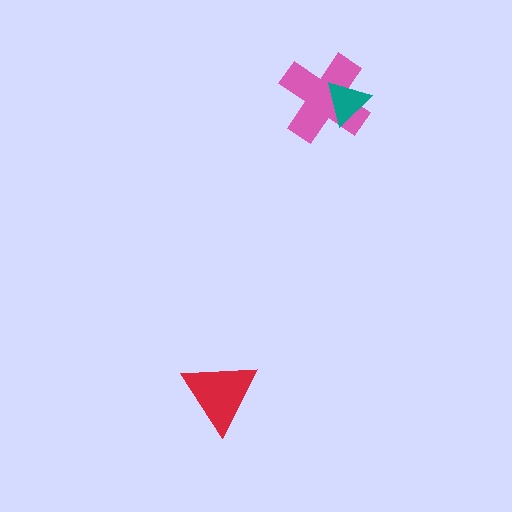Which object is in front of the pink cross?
The teal triangle is in front of the pink cross.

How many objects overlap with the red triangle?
0 objects overlap with the red triangle.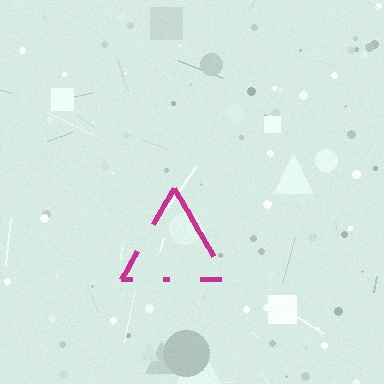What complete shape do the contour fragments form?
The contour fragments form a triangle.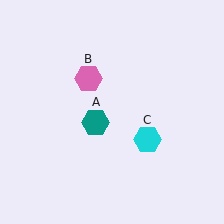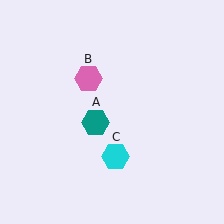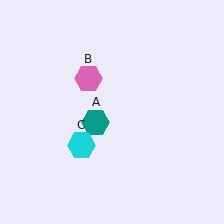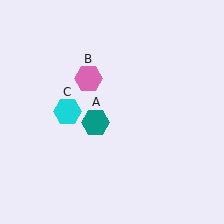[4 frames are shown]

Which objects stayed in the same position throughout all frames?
Teal hexagon (object A) and pink hexagon (object B) remained stationary.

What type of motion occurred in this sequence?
The cyan hexagon (object C) rotated clockwise around the center of the scene.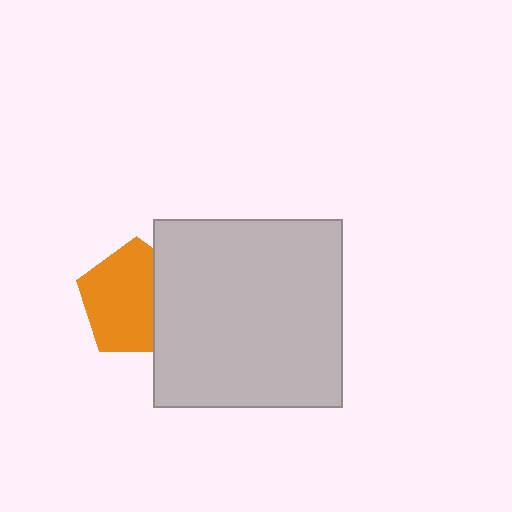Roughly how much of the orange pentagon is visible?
Most of it is visible (roughly 69%).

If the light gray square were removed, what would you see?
You would see the complete orange pentagon.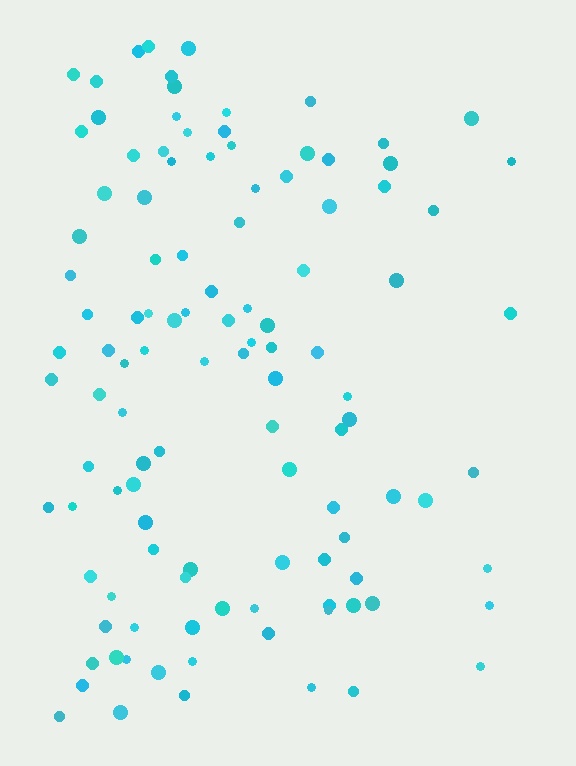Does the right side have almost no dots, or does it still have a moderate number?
Still a moderate number, just noticeably fewer than the left.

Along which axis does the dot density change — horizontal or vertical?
Horizontal.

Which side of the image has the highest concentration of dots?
The left.